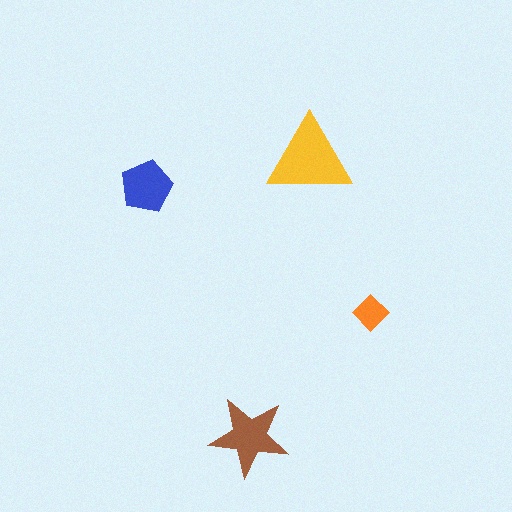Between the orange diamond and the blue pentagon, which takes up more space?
The blue pentagon.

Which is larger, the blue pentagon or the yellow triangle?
The yellow triangle.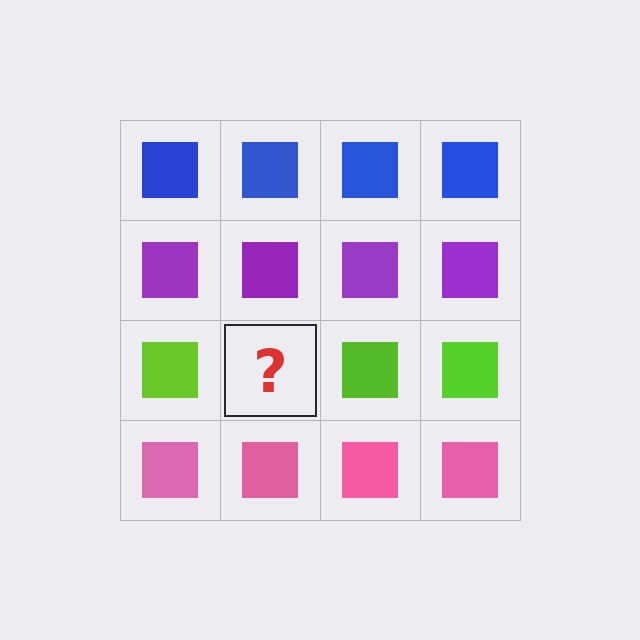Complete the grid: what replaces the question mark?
The question mark should be replaced with a lime square.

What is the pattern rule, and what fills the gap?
The rule is that each row has a consistent color. The gap should be filled with a lime square.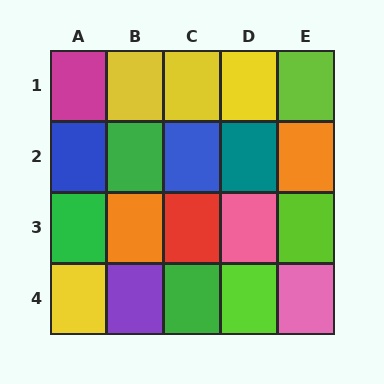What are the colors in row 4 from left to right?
Yellow, purple, green, lime, pink.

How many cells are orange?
2 cells are orange.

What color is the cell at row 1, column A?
Magenta.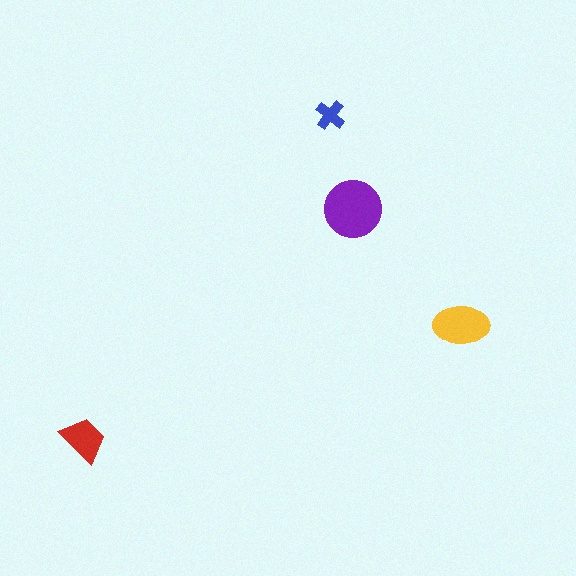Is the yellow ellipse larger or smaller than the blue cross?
Larger.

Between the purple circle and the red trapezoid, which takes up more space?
The purple circle.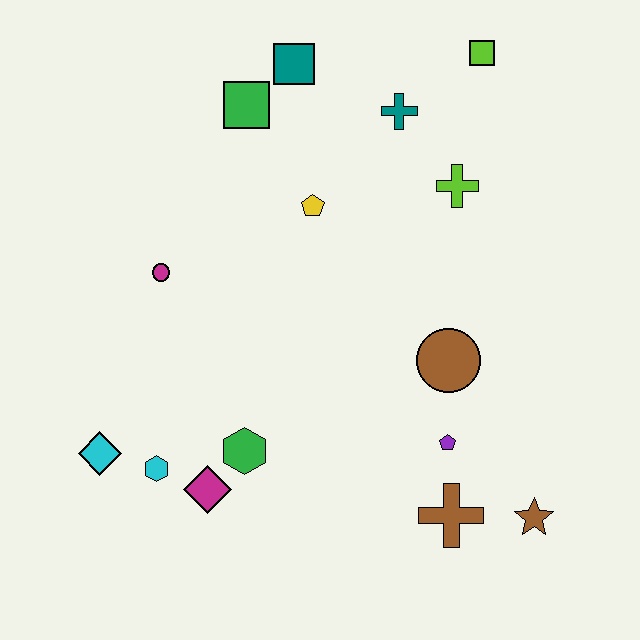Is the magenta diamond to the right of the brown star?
No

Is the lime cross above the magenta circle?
Yes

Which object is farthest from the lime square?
The cyan diamond is farthest from the lime square.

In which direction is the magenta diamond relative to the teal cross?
The magenta diamond is below the teal cross.